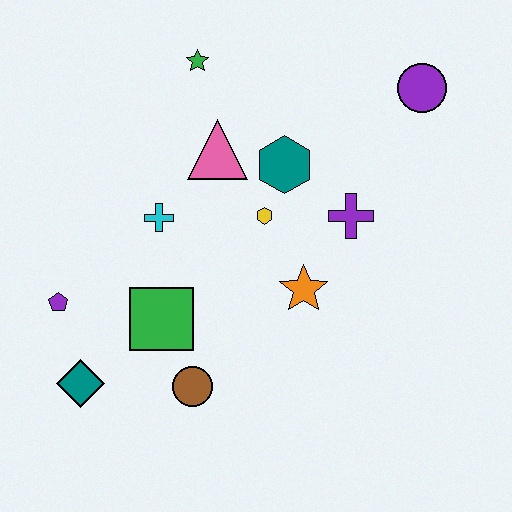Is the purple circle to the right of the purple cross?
Yes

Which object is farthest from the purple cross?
The teal diamond is farthest from the purple cross.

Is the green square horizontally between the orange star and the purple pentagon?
Yes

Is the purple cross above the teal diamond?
Yes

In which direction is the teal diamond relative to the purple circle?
The teal diamond is to the left of the purple circle.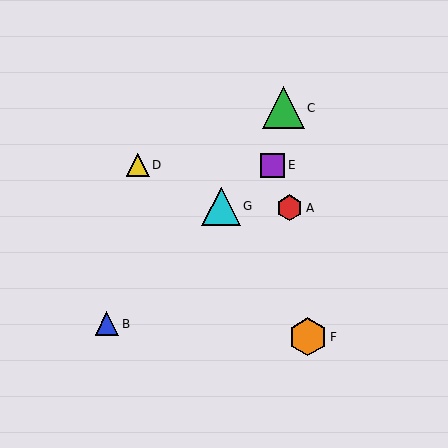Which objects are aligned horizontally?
Objects D, E are aligned horizontally.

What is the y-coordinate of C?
Object C is at y≈108.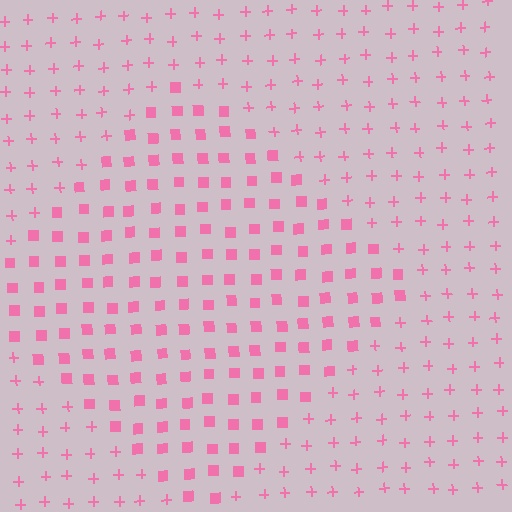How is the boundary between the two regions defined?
The boundary is defined by a change in element shape: squares inside vs. plus signs outside. All elements share the same color and spacing.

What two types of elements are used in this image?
The image uses squares inside the diamond region and plus signs outside it.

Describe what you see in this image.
The image is filled with small pink elements arranged in a uniform grid. A diamond-shaped region contains squares, while the surrounding area contains plus signs. The boundary is defined purely by the change in element shape.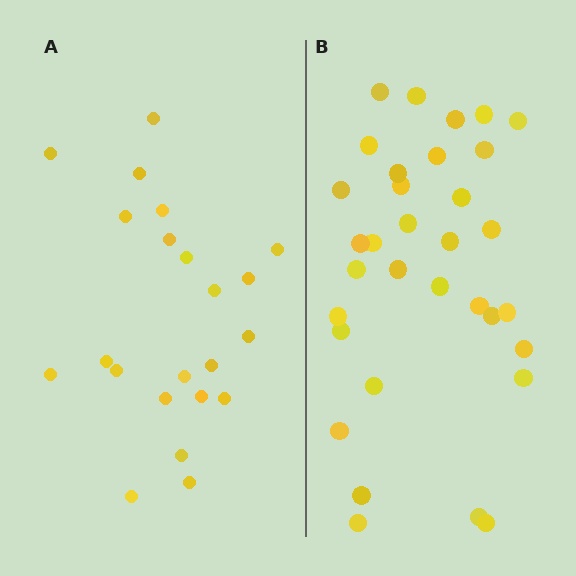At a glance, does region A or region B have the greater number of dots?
Region B (the right region) has more dots.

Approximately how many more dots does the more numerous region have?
Region B has roughly 12 or so more dots than region A.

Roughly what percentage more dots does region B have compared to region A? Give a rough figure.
About 50% more.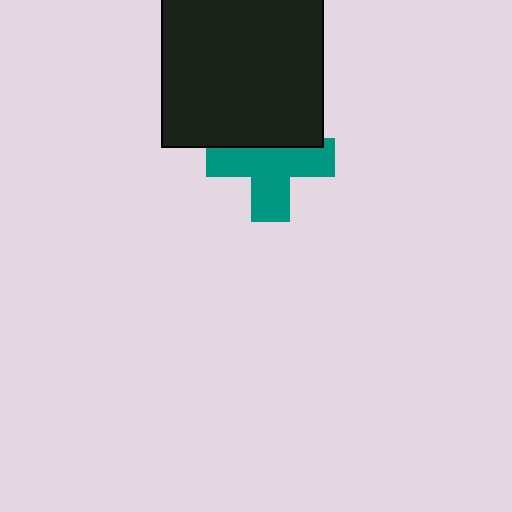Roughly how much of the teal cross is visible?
Most of it is visible (roughly 67%).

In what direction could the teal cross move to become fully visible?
The teal cross could move down. That would shift it out from behind the black square entirely.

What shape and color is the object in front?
The object in front is a black square.